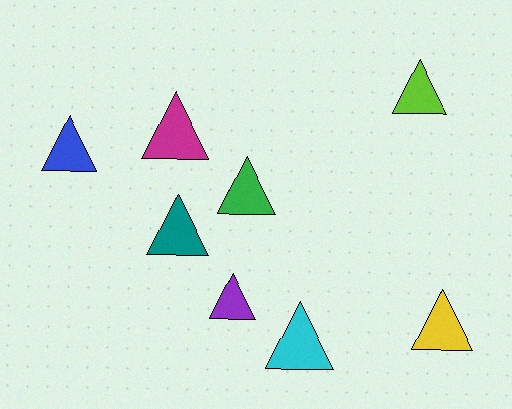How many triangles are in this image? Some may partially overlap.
There are 8 triangles.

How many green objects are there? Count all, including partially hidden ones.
There is 1 green object.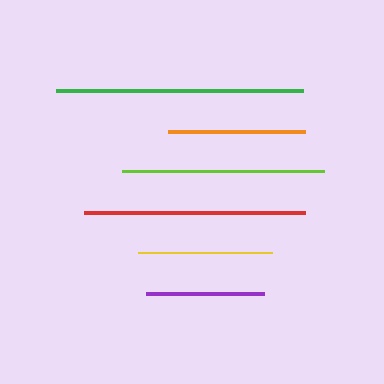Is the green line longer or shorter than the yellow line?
The green line is longer than the yellow line.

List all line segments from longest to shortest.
From longest to shortest: green, red, lime, orange, yellow, purple.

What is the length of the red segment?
The red segment is approximately 221 pixels long.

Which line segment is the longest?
The green line is the longest at approximately 247 pixels.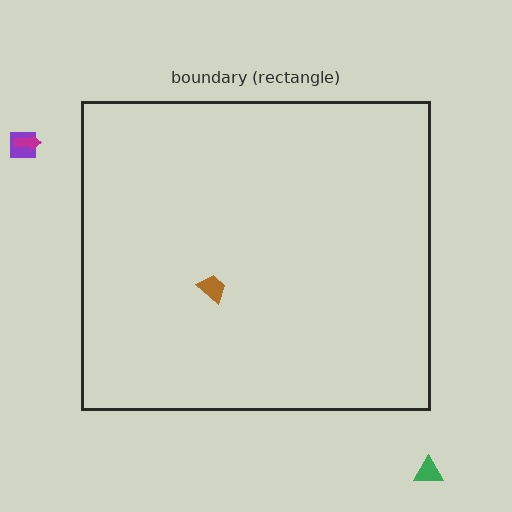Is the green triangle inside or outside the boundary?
Outside.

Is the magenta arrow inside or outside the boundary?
Outside.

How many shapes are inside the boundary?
1 inside, 3 outside.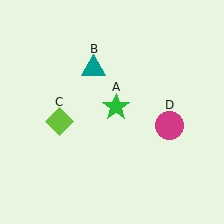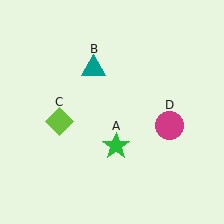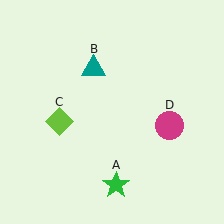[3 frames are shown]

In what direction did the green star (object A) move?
The green star (object A) moved down.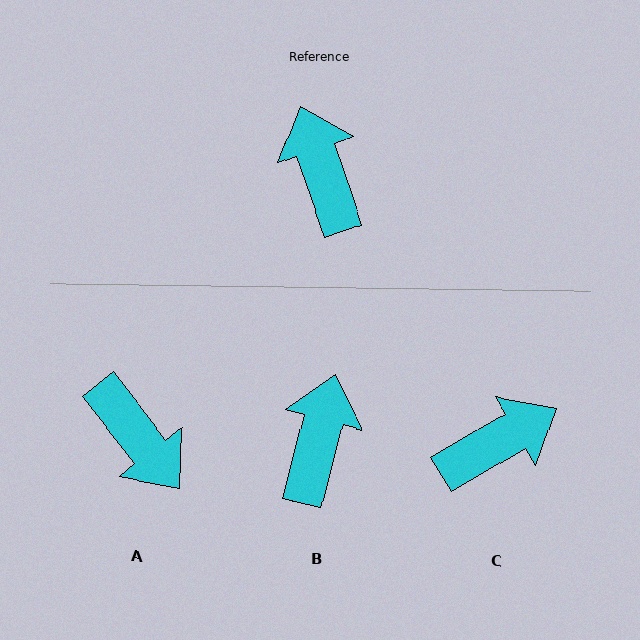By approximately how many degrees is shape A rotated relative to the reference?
Approximately 161 degrees clockwise.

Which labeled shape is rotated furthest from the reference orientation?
A, about 161 degrees away.